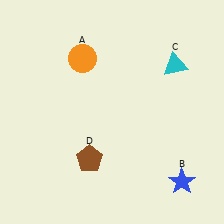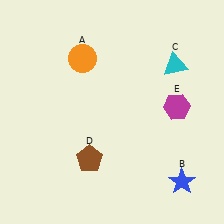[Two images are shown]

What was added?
A magenta hexagon (E) was added in Image 2.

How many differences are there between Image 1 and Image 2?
There is 1 difference between the two images.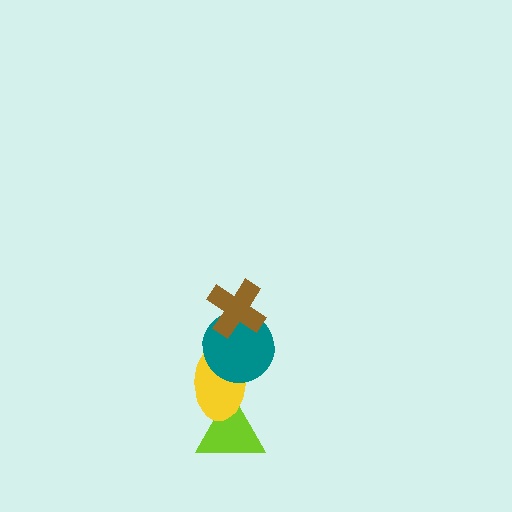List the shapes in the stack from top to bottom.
From top to bottom: the brown cross, the teal circle, the yellow ellipse, the lime triangle.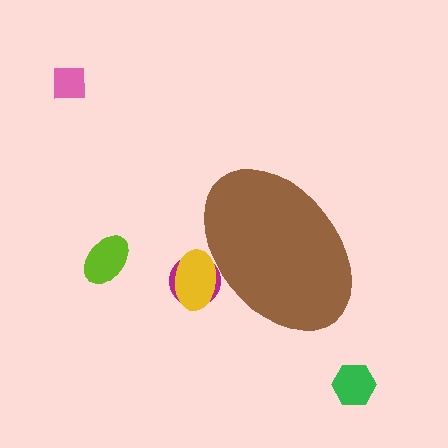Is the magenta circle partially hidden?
Yes, the magenta circle is partially hidden behind the brown ellipse.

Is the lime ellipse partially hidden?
No, the lime ellipse is fully visible.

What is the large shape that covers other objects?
A brown ellipse.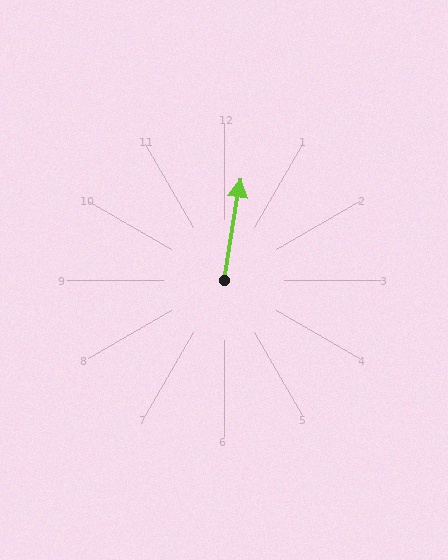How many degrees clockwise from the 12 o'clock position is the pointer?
Approximately 9 degrees.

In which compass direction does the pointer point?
North.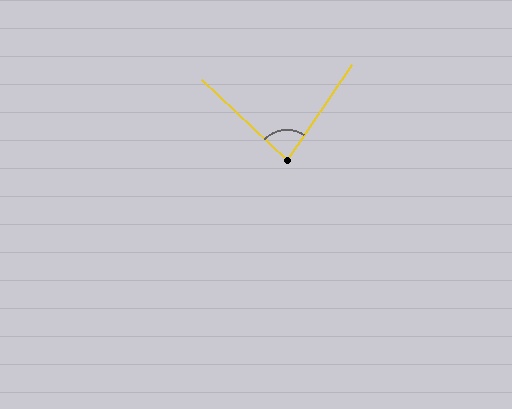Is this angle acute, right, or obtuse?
It is acute.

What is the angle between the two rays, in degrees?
Approximately 81 degrees.